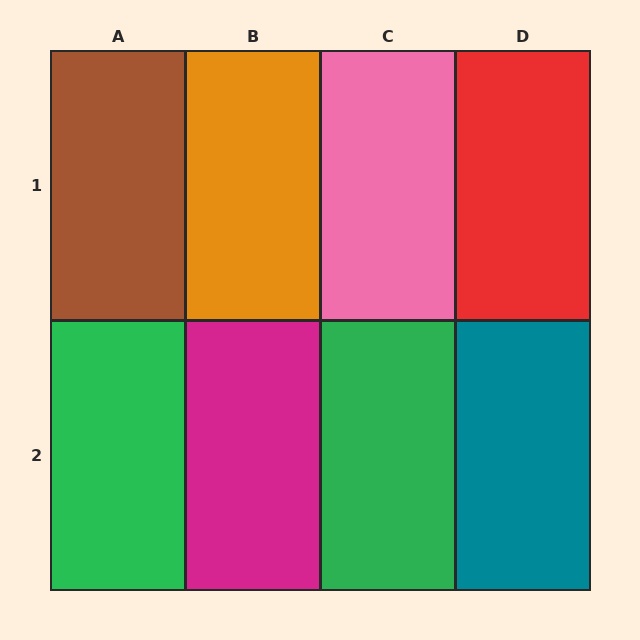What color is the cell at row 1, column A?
Brown.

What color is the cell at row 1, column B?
Orange.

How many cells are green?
2 cells are green.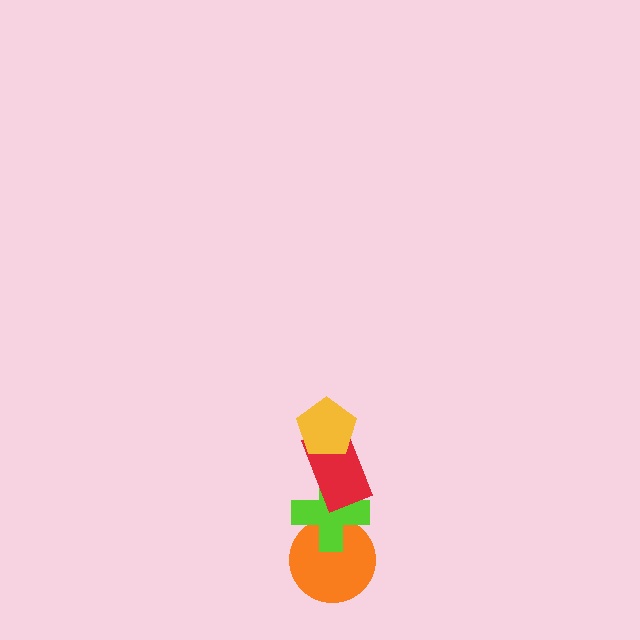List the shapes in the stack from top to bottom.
From top to bottom: the yellow pentagon, the red rectangle, the lime cross, the orange circle.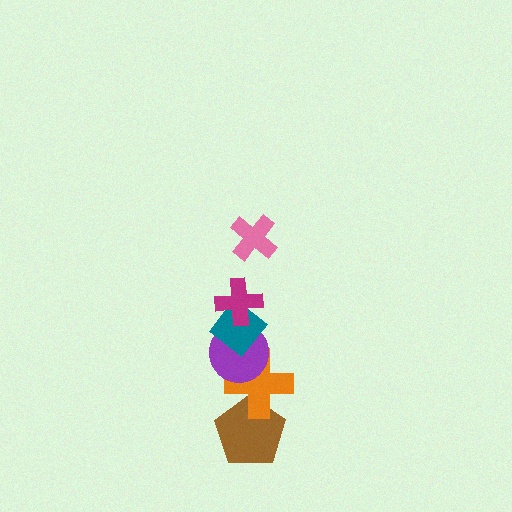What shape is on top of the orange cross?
The purple circle is on top of the orange cross.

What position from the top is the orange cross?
The orange cross is 5th from the top.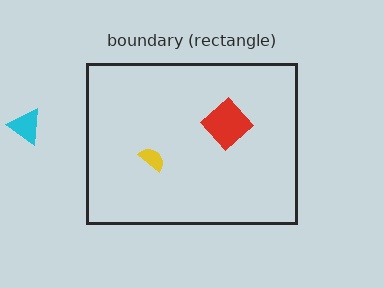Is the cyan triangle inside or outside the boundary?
Outside.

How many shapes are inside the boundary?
2 inside, 1 outside.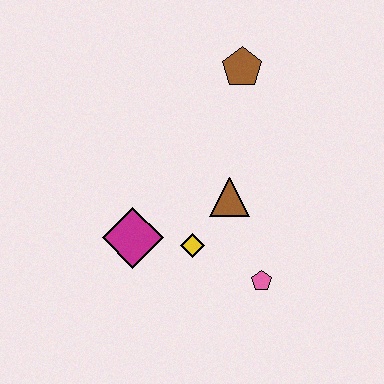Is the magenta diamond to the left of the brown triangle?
Yes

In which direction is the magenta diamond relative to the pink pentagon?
The magenta diamond is to the left of the pink pentagon.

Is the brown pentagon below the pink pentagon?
No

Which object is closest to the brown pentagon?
The brown triangle is closest to the brown pentagon.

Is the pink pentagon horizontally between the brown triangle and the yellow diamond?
No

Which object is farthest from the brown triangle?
The brown pentagon is farthest from the brown triangle.